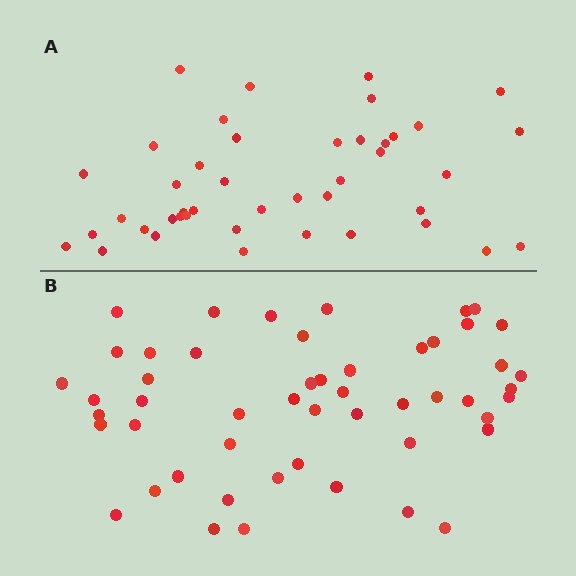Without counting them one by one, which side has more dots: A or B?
Region B (the bottom region) has more dots.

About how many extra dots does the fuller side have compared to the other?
Region B has roughly 8 or so more dots than region A.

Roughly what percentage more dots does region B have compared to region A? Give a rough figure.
About 20% more.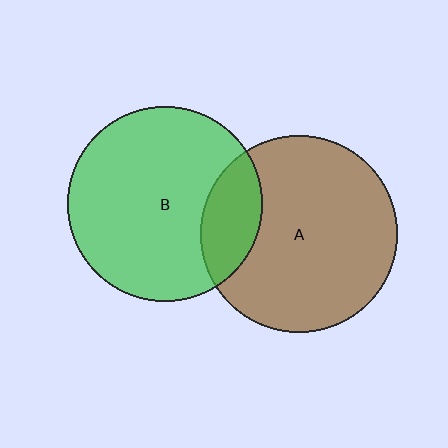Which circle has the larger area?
Circle A (brown).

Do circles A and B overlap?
Yes.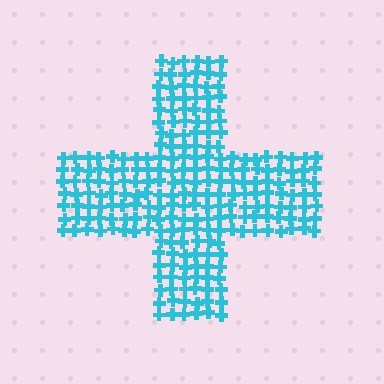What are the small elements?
The small elements are crosses.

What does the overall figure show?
The overall figure shows a cross.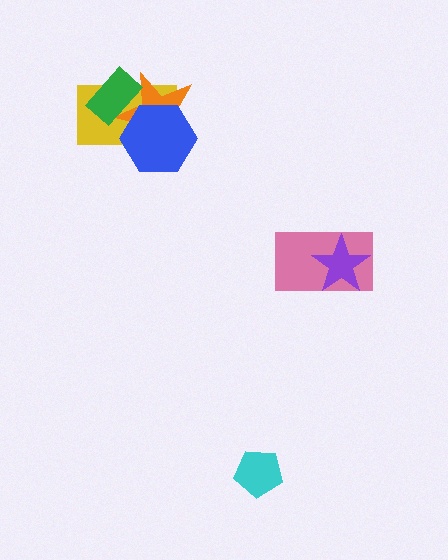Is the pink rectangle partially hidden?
Yes, it is partially covered by another shape.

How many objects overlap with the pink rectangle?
1 object overlaps with the pink rectangle.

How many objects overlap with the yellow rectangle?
3 objects overlap with the yellow rectangle.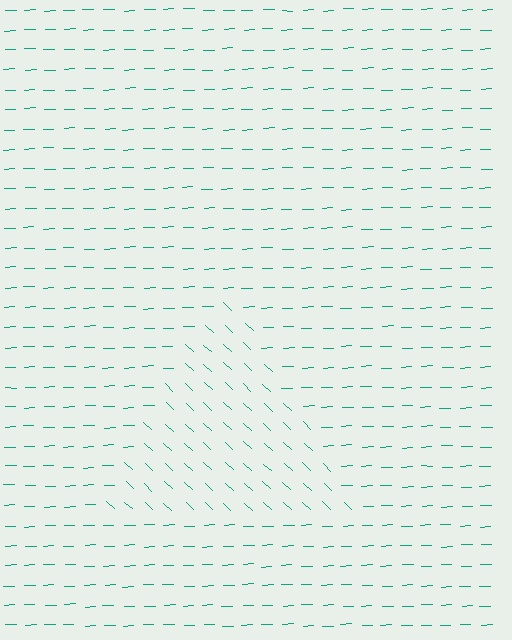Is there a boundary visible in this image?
Yes, there is a texture boundary formed by a change in line orientation.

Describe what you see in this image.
The image is filled with small teal line segments. A triangle region in the image has lines oriented differently from the surrounding lines, creating a visible texture boundary.